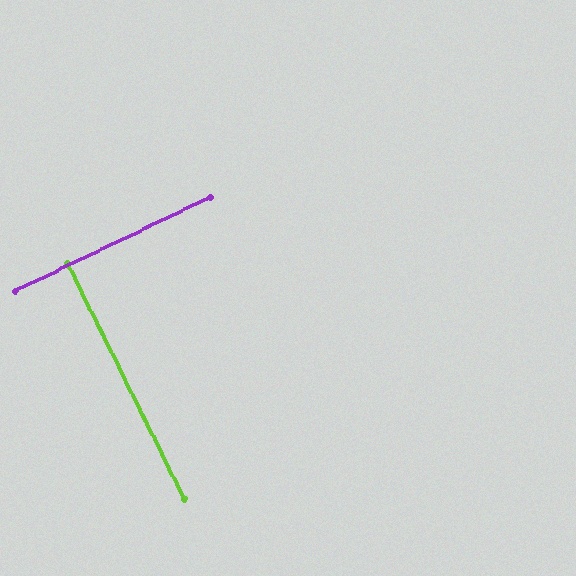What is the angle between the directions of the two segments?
Approximately 89 degrees.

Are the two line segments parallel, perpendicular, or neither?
Perpendicular — they meet at approximately 89°.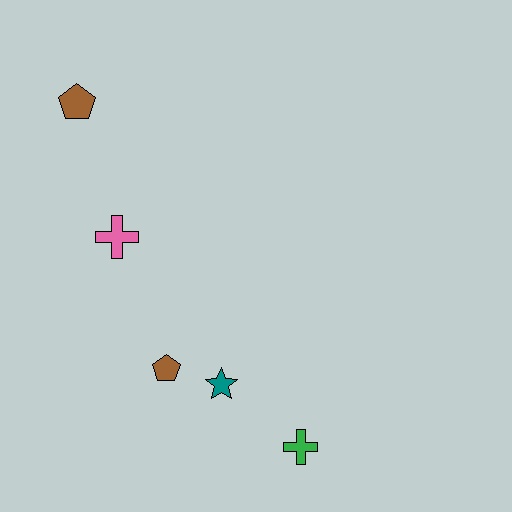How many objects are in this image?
There are 5 objects.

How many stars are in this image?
There is 1 star.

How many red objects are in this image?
There are no red objects.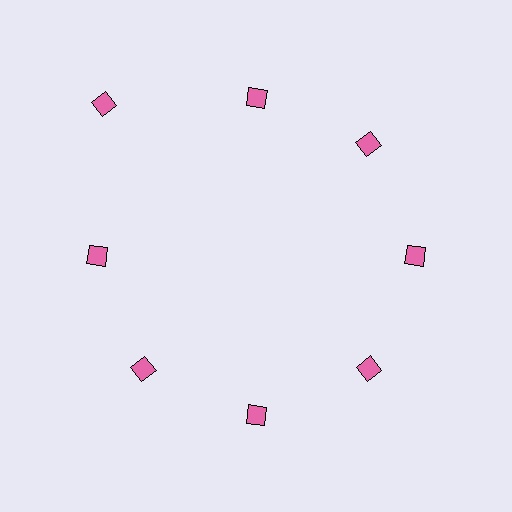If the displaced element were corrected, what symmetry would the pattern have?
It would have 8-fold rotational symmetry — the pattern would map onto itself every 45 degrees.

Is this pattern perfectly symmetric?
No. The 8 pink diamonds are arranged in a ring, but one element near the 10 o'clock position is pushed outward from the center, breaking the 8-fold rotational symmetry.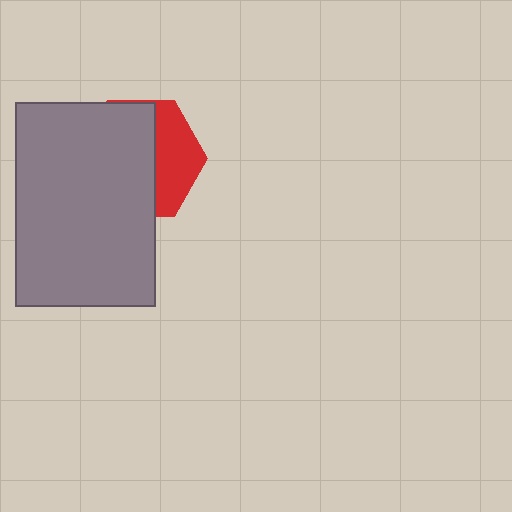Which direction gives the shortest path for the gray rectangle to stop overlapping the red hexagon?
Moving left gives the shortest separation.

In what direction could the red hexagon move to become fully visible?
The red hexagon could move right. That would shift it out from behind the gray rectangle entirely.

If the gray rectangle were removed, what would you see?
You would see the complete red hexagon.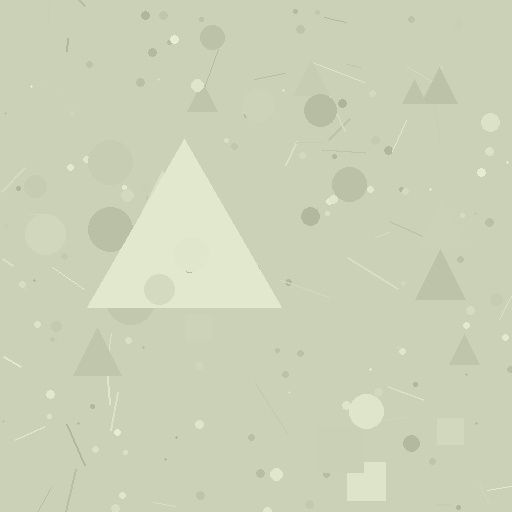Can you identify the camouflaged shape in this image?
The camouflaged shape is a triangle.